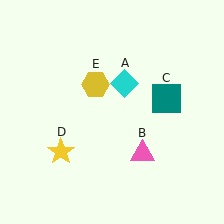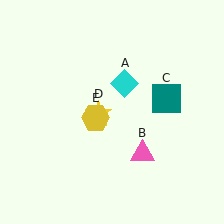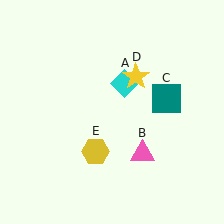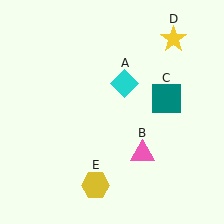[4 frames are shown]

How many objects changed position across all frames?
2 objects changed position: yellow star (object D), yellow hexagon (object E).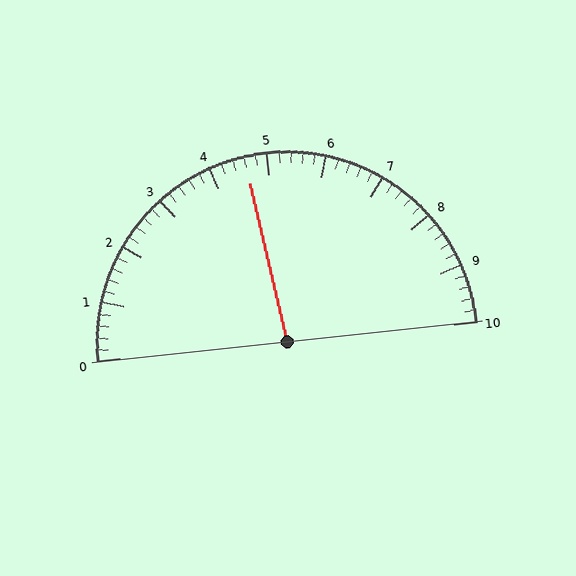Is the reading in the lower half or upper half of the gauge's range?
The reading is in the lower half of the range (0 to 10).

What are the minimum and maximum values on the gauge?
The gauge ranges from 0 to 10.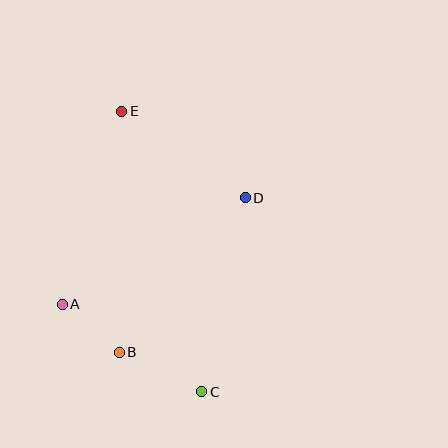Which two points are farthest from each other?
Points C and E are farthest from each other.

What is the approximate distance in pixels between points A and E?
The distance between A and E is approximately 202 pixels.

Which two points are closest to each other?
Points A and B are closest to each other.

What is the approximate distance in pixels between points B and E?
The distance between B and E is approximately 241 pixels.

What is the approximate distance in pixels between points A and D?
The distance between A and D is approximately 211 pixels.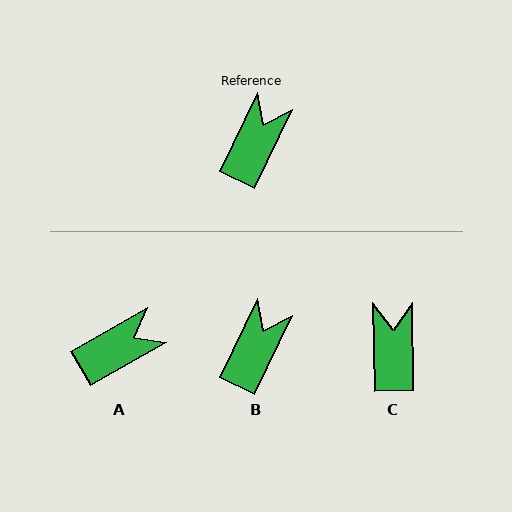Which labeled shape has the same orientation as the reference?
B.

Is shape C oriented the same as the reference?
No, it is off by about 27 degrees.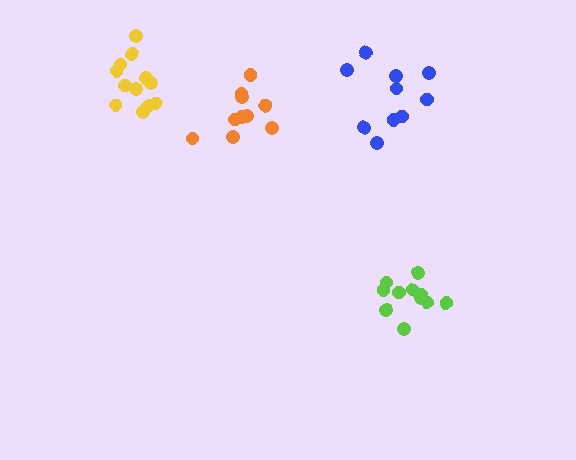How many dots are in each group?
Group 1: 10 dots, Group 2: 11 dots, Group 3: 13 dots, Group 4: 10 dots (44 total).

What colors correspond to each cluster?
The clusters are colored: orange, lime, yellow, blue.